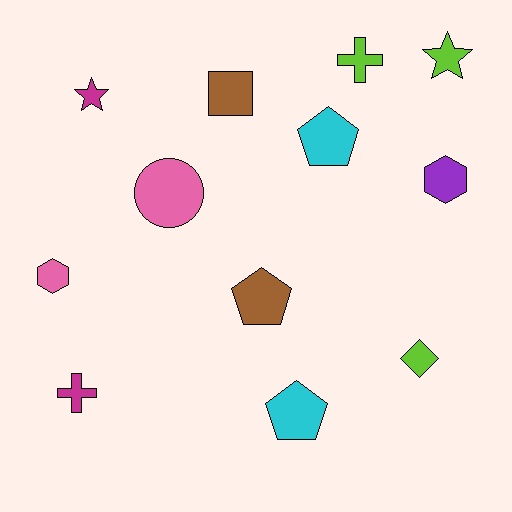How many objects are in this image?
There are 12 objects.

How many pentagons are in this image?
There are 3 pentagons.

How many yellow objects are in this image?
There are no yellow objects.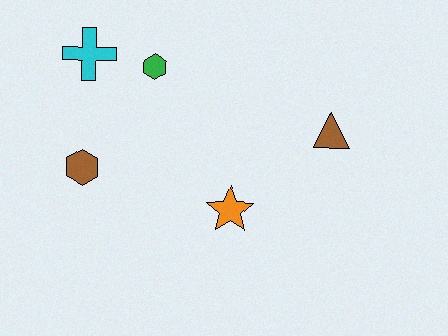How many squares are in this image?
There are no squares.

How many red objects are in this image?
There are no red objects.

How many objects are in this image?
There are 5 objects.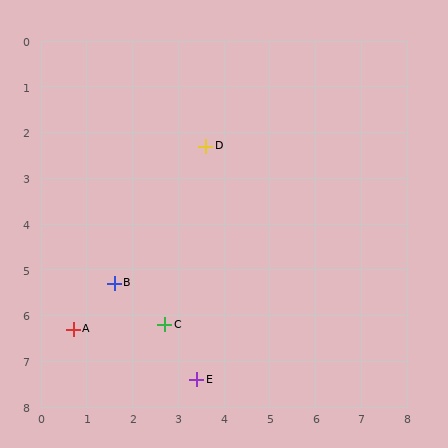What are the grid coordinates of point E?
Point E is at approximately (3.4, 7.4).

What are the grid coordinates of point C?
Point C is at approximately (2.7, 6.2).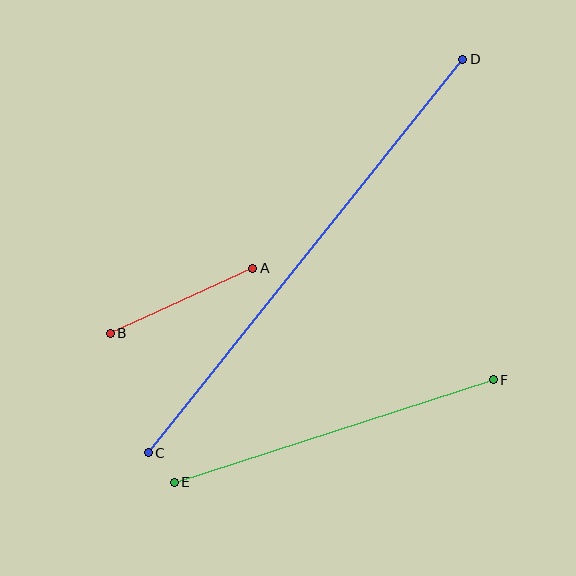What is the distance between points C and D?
The distance is approximately 504 pixels.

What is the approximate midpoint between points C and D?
The midpoint is at approximately (306, 256) pixels.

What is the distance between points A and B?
The distance is approximately 157 pixels.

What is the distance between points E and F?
The distance is approximately 335 pixels.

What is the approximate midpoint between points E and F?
The midpoint is at approximately (334, 431) pixels.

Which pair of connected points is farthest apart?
Points C and D are farthest apart.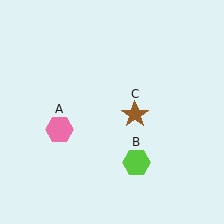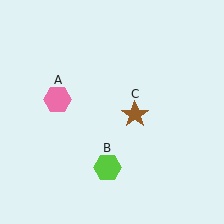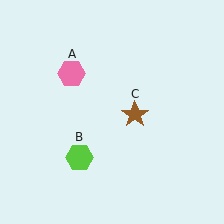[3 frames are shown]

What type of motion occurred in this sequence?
The pink hexagon (object A), lime hexagon (object B) rotated clockwise around the center of the scene.